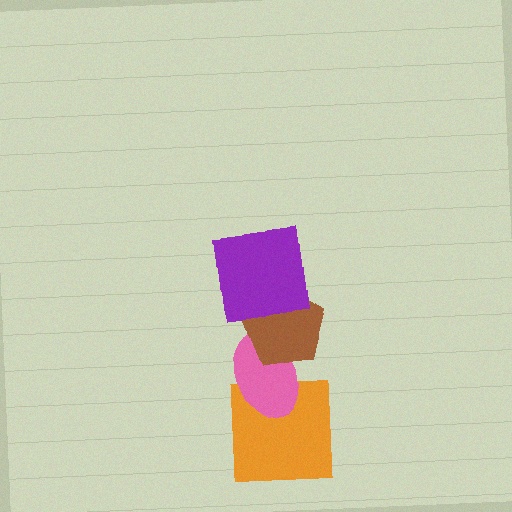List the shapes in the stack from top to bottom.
From top to bottom: the purple square, the brown pentagon, the pink ellipse, the orange square.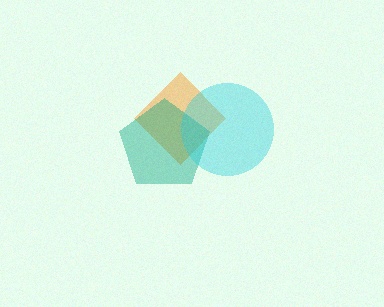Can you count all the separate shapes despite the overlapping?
Yes, there are 3 separate shapes.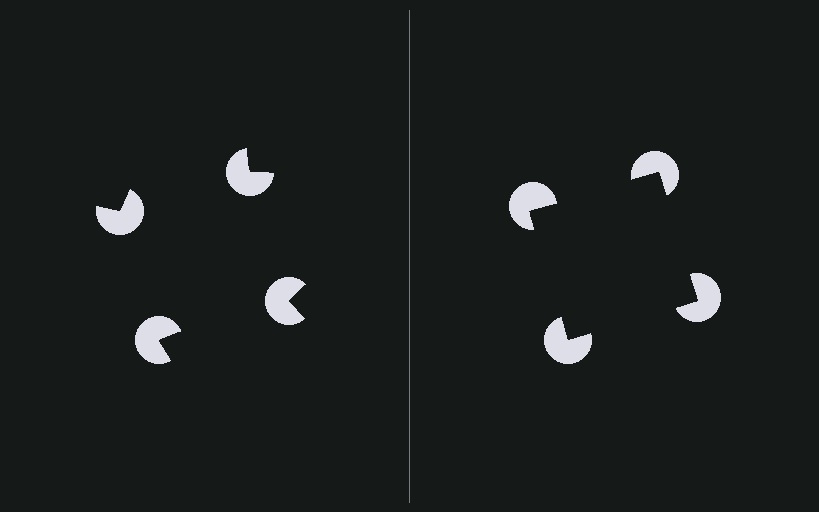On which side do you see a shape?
An illusory square appears on the right side. On the left side the wedge cuts are rotated, so no coherent shape forms.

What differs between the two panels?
The pac-man discs are positioned identically on both sides; only the wedge orientations differ. On the right they align to a square; on the left they are misaligned.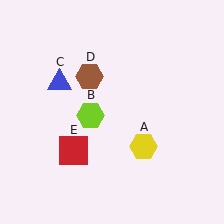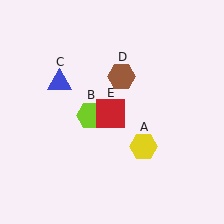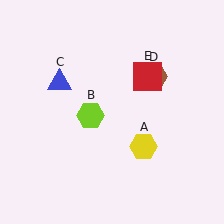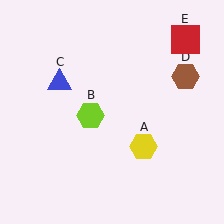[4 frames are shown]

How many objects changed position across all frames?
2 objects changed position: brown hexagon (object D), red square (object E).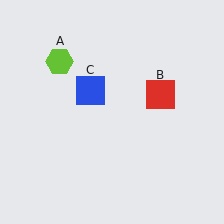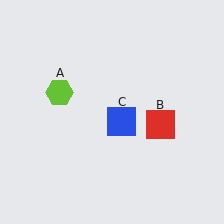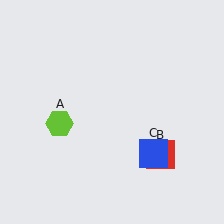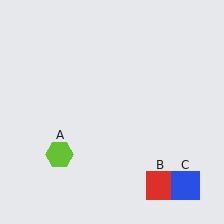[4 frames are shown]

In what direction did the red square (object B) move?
The red square (object B) moved down.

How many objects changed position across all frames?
3 objects changed position: lime hexagon (object A), red square (object B), blue square (object C).